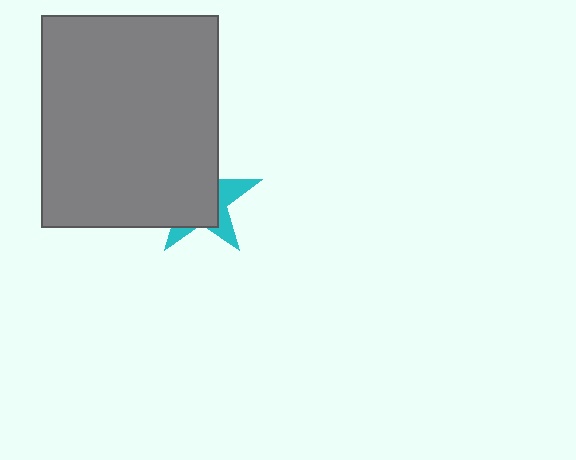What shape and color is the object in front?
The object in front is a gray rectangle.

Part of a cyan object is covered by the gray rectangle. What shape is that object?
It is a star.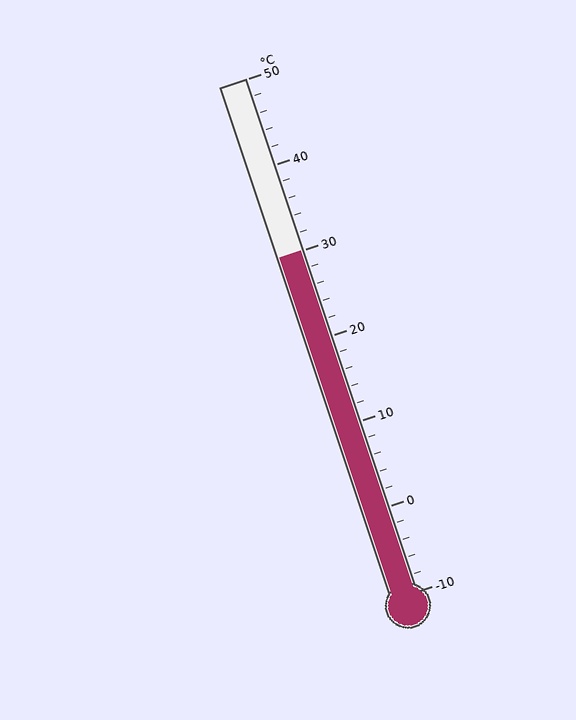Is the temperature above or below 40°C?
The temperature is below 40°C.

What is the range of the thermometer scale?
The thermometer scale ranges from -10°C to 50°C.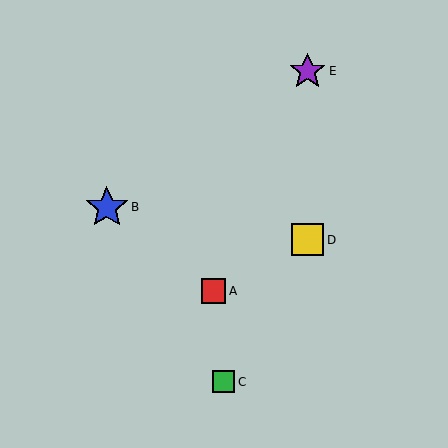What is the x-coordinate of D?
Object D is at x≈307.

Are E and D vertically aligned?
Yes, both are at x≈307.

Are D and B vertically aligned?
No, D is at x≈307 and B is at x≈107.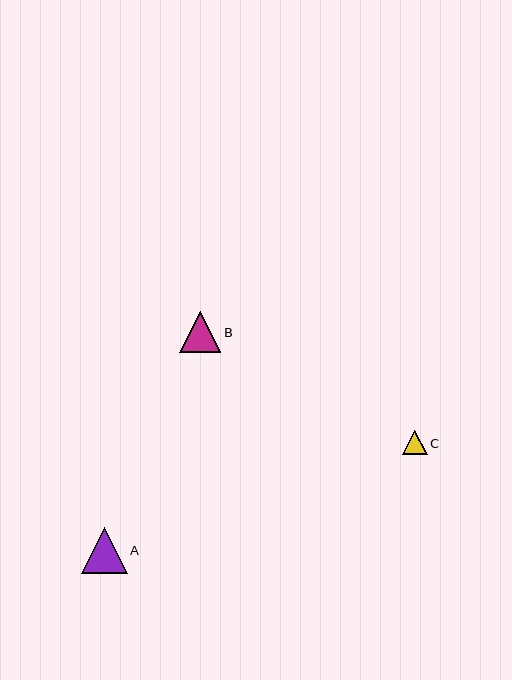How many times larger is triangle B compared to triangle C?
Triangle B is approximately 1.7 times the size of triangle C.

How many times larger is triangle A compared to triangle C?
Triangle A is approximately 1.8 times the size of triangle C.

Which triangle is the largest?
Triangle A is the largest with a size of approximately 45 pixels.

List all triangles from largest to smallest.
From largest to smallest: A, B, C.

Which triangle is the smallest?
Triangle C is the smallest with a size of approximately 25 pixels.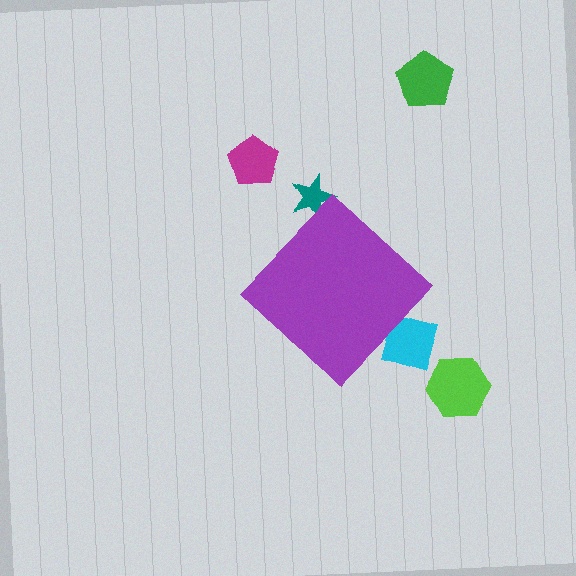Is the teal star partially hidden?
Yes, the teal star is partially hidden behind the purple diamond.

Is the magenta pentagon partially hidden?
No, the magenta pentagon is fully visible.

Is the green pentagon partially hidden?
No, the green pentagon is fully visible.